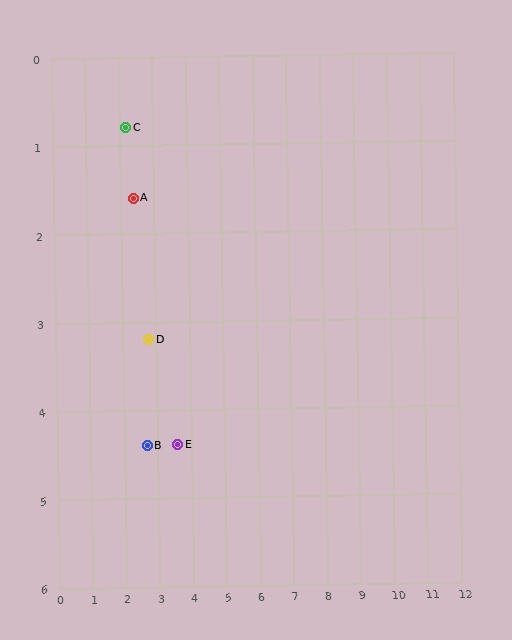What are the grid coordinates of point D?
Point D is at approximately (2.8, 3.2).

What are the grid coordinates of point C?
Point C is at approximately (2.2, 0.8).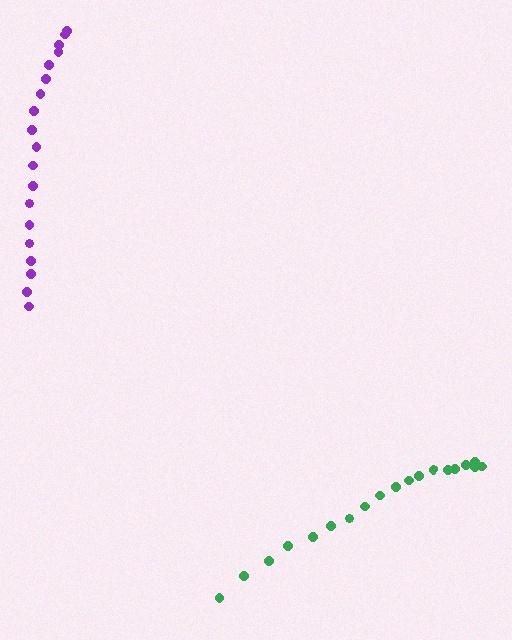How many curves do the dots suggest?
There are 2 distinct paths.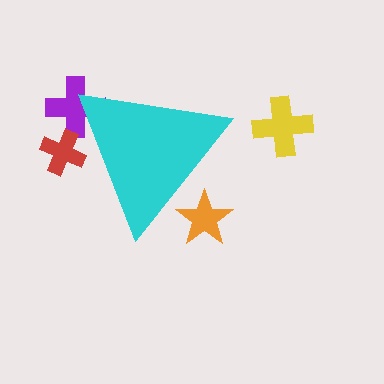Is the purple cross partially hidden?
Yes, the purple cross is partially hidden behind the cyan triangle.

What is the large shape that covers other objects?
A cyan triangle.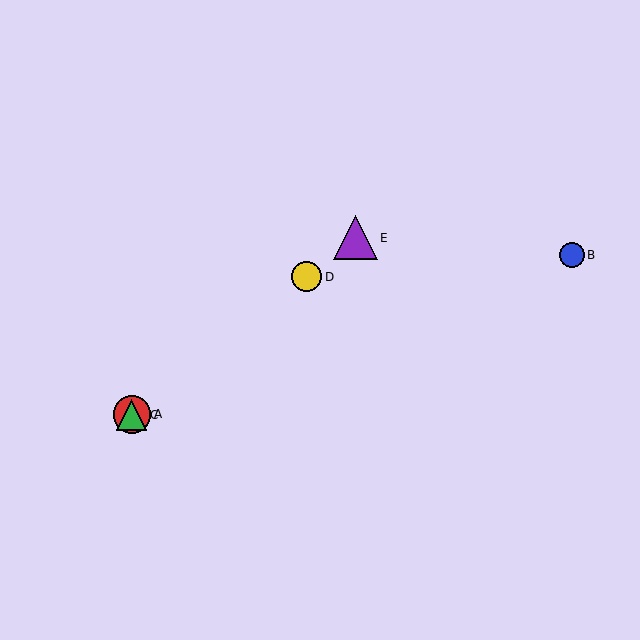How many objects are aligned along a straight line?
4 objects (A, C, D, E) are aligned along a straight line.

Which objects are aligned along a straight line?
Objects A, C, D, E are aligned along a straight line.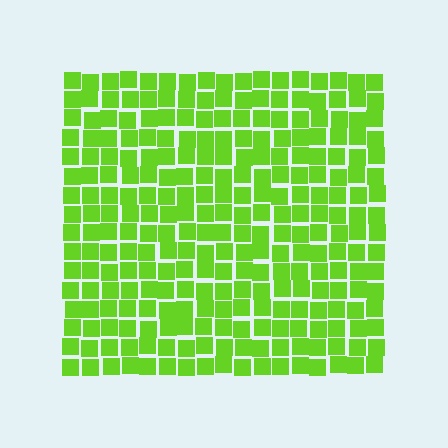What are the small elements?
The small elements are squares.